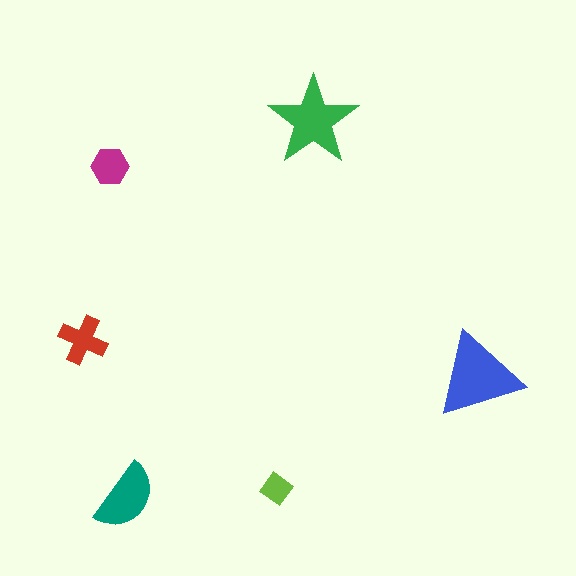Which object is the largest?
The blue triangle.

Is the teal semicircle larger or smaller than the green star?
Smaller.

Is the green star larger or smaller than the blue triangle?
Smaller.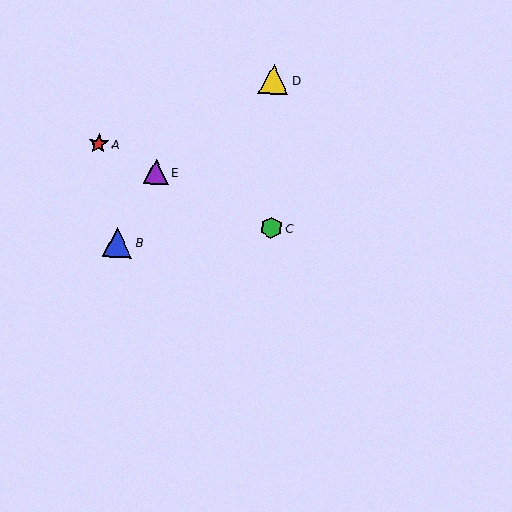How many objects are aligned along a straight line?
3 objects (A, C, E) are aligned along a straight line.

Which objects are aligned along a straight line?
Objects A, C, E are aligned along a straight line.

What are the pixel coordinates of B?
Object B is at (117, 242).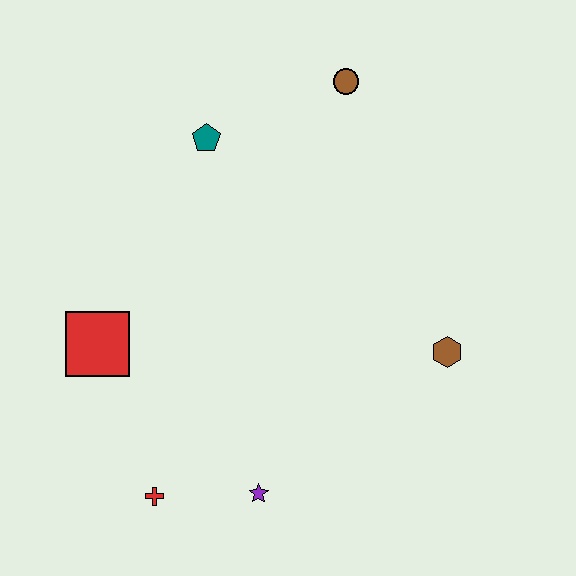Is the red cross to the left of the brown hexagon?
Yes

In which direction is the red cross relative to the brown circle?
The red cross is below the brown circle.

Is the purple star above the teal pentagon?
No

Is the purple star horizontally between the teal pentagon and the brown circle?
Yes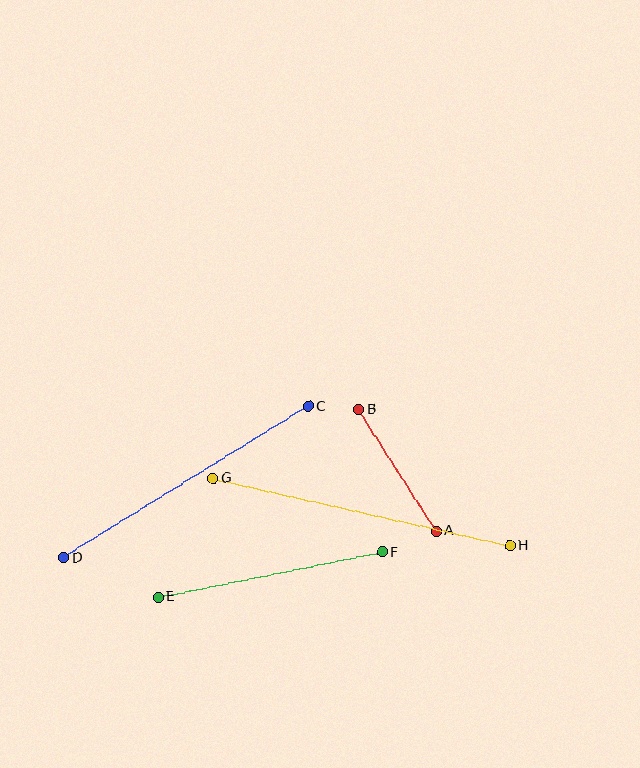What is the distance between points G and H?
The distance is approximately 304 pixels.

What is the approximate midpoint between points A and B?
The midpoint is at approximately (398, 470) pixels.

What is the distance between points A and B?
The distance is approximately 144 pixels.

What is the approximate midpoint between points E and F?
The midpoint is at approximately (270, 575) pixels.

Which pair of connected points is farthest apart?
Points G and H are farthest apart.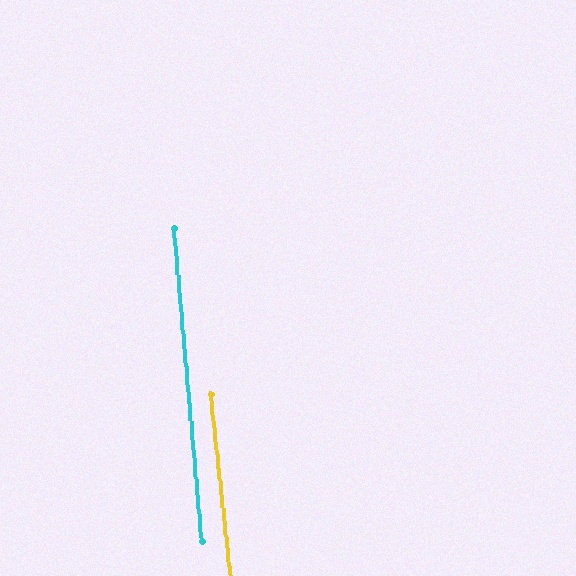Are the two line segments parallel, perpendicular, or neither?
Parallel — their directions differ by only 1.1°.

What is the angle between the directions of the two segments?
Approximately 1 degree.